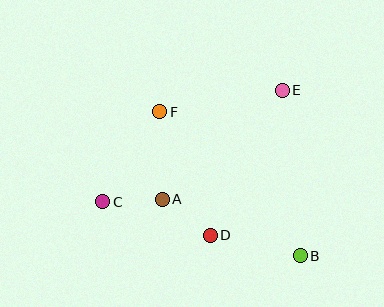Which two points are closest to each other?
Points A and C are closest to each other.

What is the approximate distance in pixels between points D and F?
The distance between D and F is approximately 134 pixels.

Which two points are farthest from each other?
Points C and E are farthest from each other.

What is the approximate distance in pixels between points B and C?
The distance between B and C is approximately 205 pixels.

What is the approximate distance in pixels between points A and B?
The distance between A and B is approximately 149 pixels.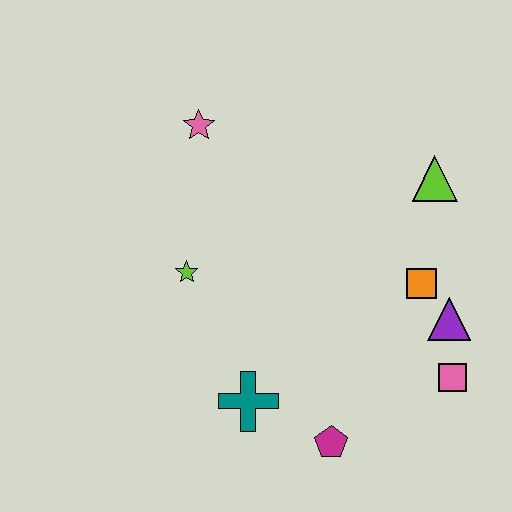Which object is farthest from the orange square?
The pink star is farthest from the orange square.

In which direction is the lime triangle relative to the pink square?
The lime triangle is above the pink square.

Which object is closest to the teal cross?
The magenta pentagon is closest to the teal cross.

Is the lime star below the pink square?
No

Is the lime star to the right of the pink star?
No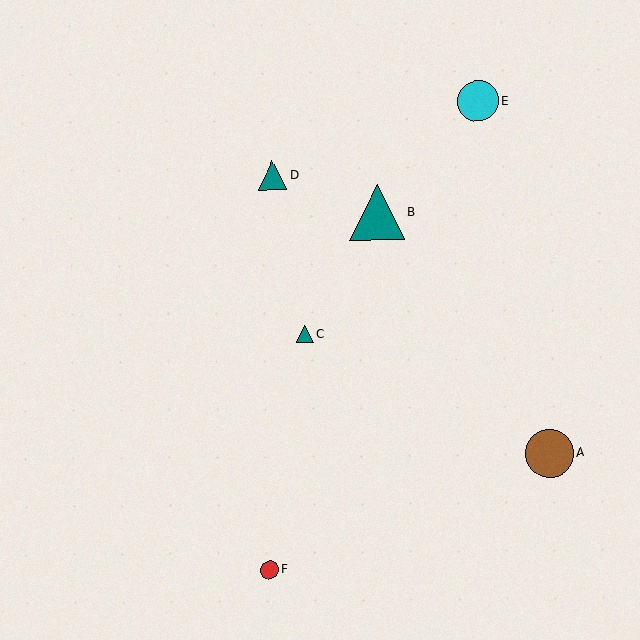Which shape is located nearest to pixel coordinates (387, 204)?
The teal triangle (labeled B) at (377, 213) is nearest to that location.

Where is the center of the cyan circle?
The center of the cyan circle is at (478, 101).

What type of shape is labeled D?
Shape D is a teal triangle.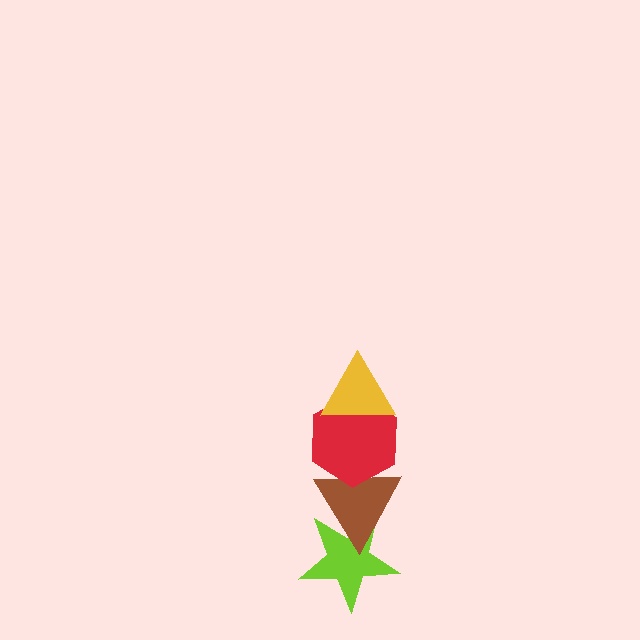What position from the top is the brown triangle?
The brown triangle is 3rd from the top.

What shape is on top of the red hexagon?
The yellow triangle is on top of the red hexagon.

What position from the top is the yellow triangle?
The yellow triangle is 1st from the top.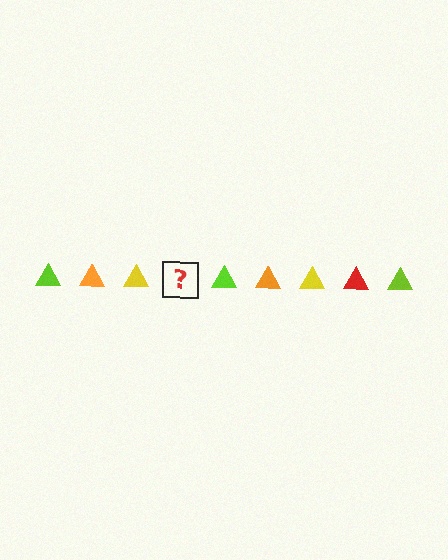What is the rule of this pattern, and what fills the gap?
The rule is that the pattern cycles through lime, orange, yellow, red triangles. The gap should be filled with a red triangle.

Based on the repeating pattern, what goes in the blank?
The blank should be a red triangle.